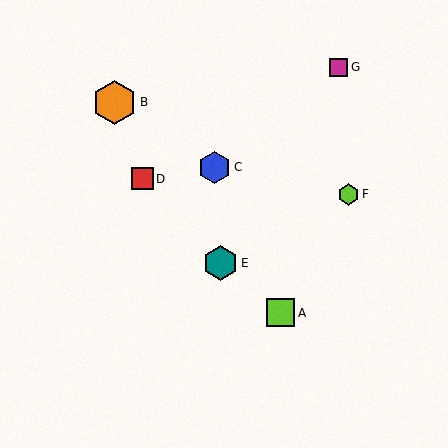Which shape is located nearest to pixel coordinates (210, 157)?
The blue hexagon (labeled C) at (215, 167) is nearest to that location.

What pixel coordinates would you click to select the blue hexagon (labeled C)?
Click at (215, 167) to select the blue hexagon C.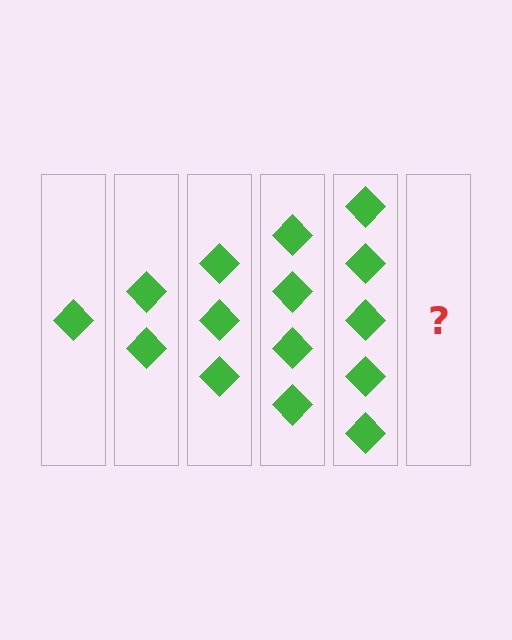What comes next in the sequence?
The next element should be 6 diamonds.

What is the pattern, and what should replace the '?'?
The pattern is that each step adds one more diamond. The '?' should be 6 diamonds.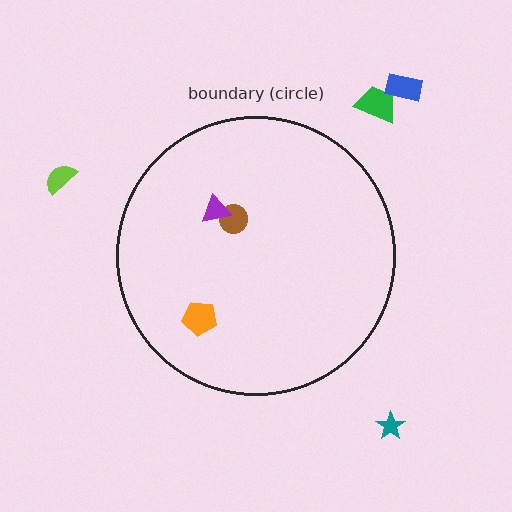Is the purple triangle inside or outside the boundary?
Inside.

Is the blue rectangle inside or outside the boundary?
Outside.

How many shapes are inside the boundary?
3 inside, 4 outside.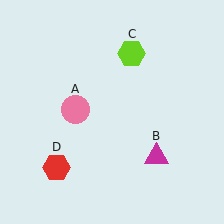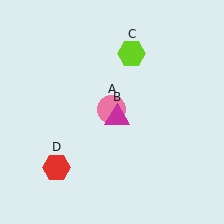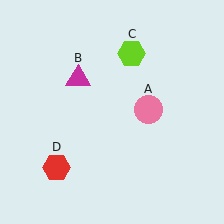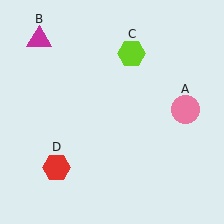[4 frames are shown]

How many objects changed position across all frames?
2 objects changed position: pink circle (object A), magenta triangle (object B).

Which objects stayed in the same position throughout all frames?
Lime hexagon (object C) and red hexagon (object D) remained stationary.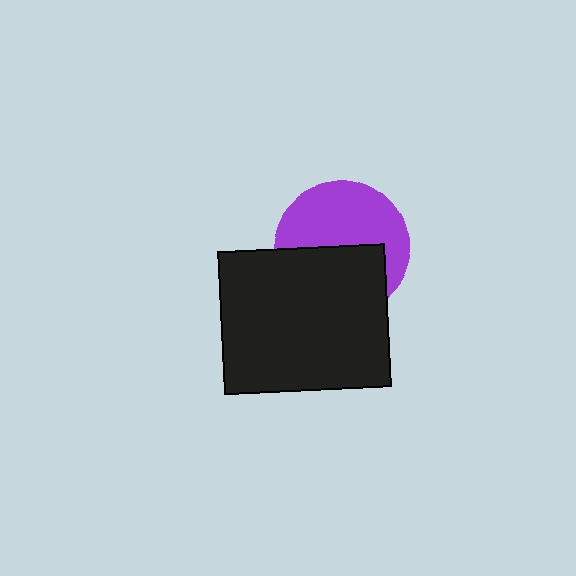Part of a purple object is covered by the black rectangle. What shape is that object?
It is a circle.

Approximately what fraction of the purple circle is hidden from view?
Roughly 47% of the purple circle is hidden behind the black rectangle.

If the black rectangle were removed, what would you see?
You would see the complete purple circle.